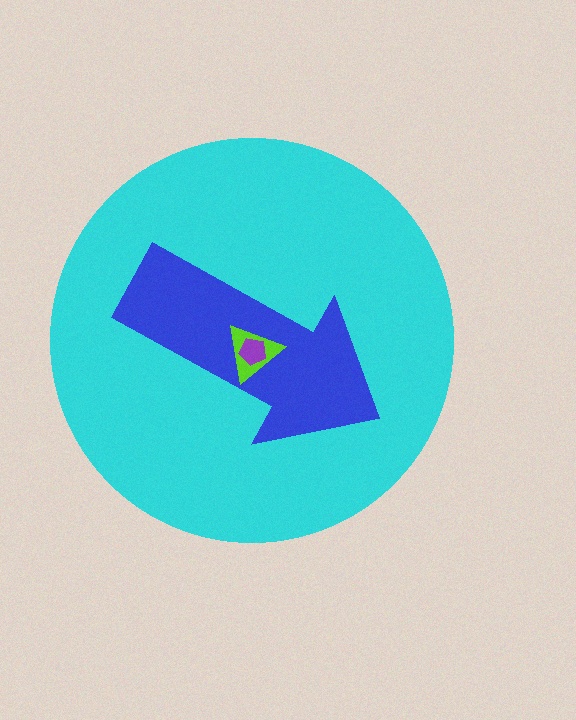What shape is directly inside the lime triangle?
The purple pentagon.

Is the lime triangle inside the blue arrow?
Yes.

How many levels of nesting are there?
4.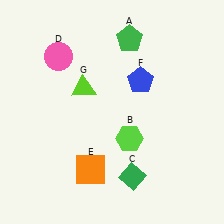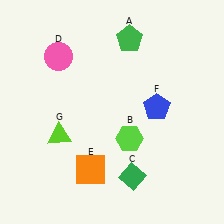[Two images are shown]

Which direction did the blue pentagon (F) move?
The blue pentagon (F) moved down.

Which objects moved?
The objects that moved are: the blue pentagon (F), the lime triangle (G).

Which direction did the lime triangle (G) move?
The lime triangle (G) moved down.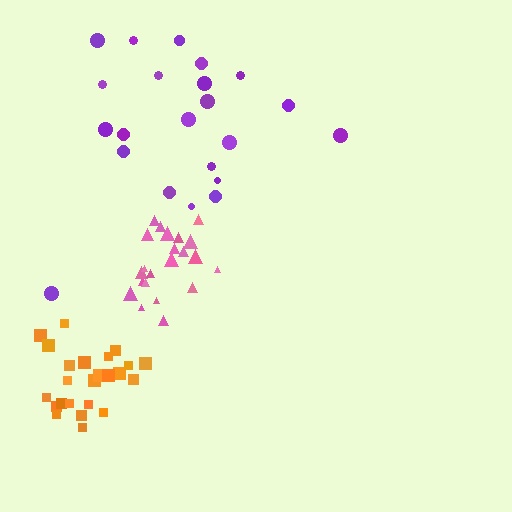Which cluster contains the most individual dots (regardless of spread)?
Orange (24).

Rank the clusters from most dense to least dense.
orange, pink, purple.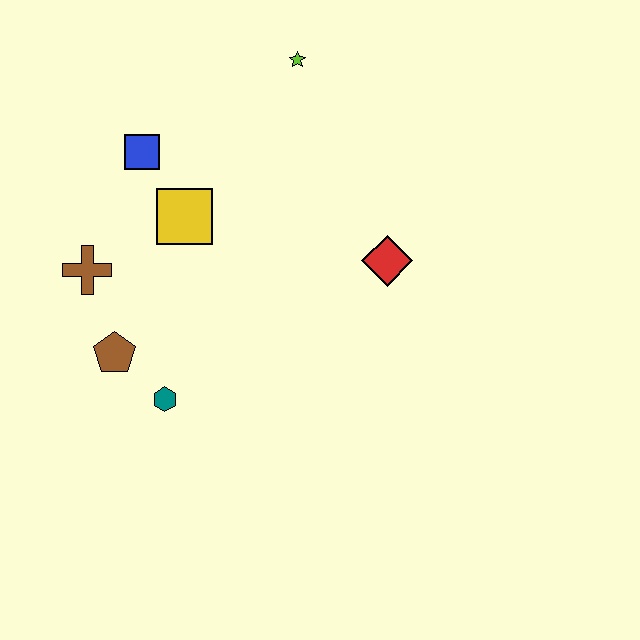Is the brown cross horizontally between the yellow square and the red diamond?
No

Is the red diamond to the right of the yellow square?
Yes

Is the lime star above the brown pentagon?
Yes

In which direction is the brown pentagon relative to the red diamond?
The brown pentagon is to the left of the red diamond.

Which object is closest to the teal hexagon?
The brown pentagon is closest to the teal hexagon.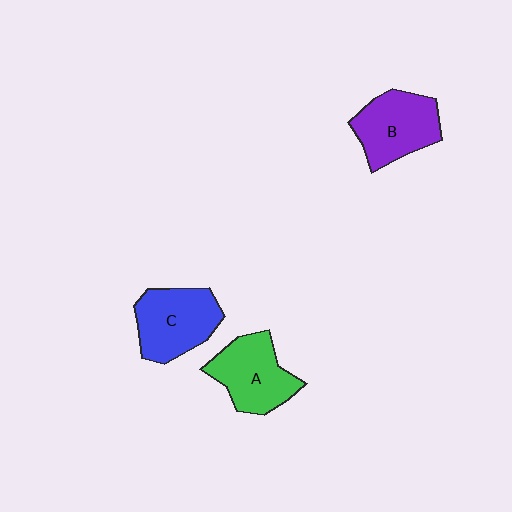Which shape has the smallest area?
Shape A (green).